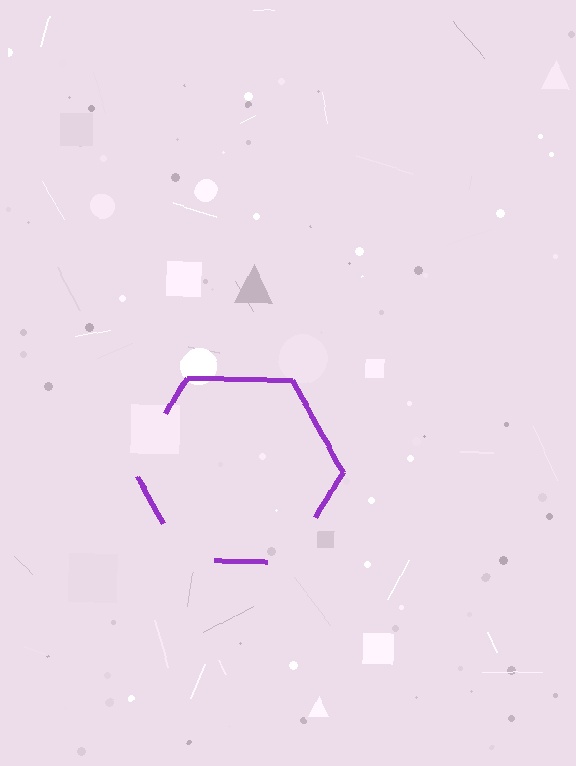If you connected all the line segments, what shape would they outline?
They would outline a hexagon.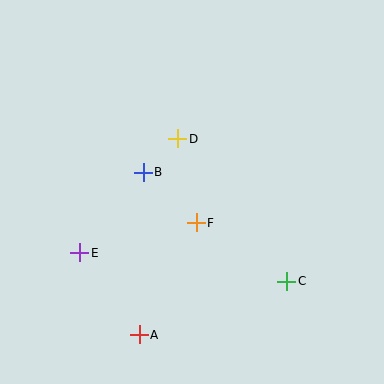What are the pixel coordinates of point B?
Point B is at (143, 172).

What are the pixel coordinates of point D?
Point D is at (178, 139).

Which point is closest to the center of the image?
Point F at (196, 223) is closest to the center.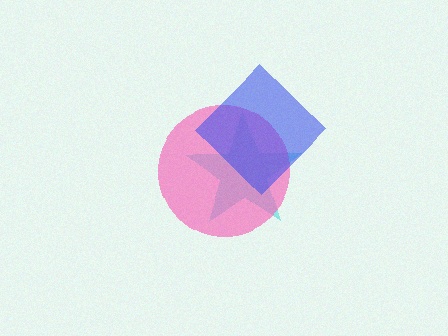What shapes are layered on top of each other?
The layered shapes are: a cyan star, a pink circle, a blue diamond.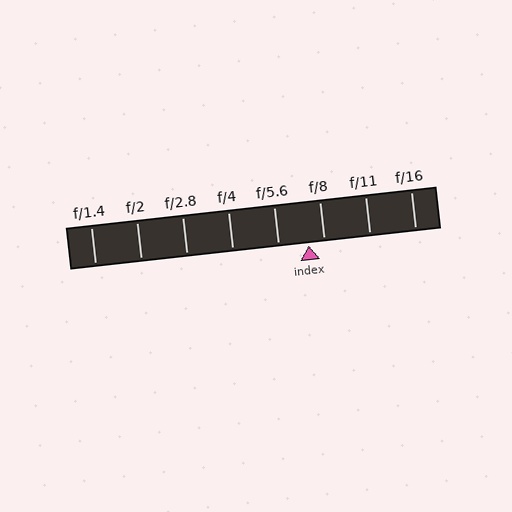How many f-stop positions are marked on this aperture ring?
There are 8 f-stop positions marked.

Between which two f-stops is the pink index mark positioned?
The index mark is between f/5.6 and f/8.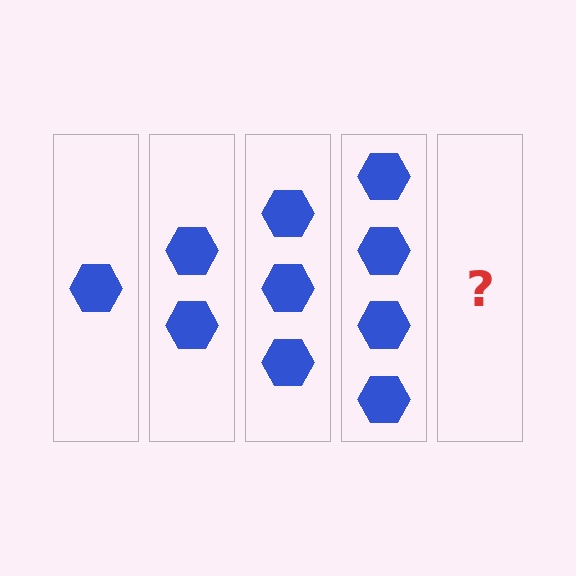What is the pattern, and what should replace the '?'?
The pattern is that each step adds one more hexagon. The '?' should be 5 hexagons.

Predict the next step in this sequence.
The next step is 5 hexagons.